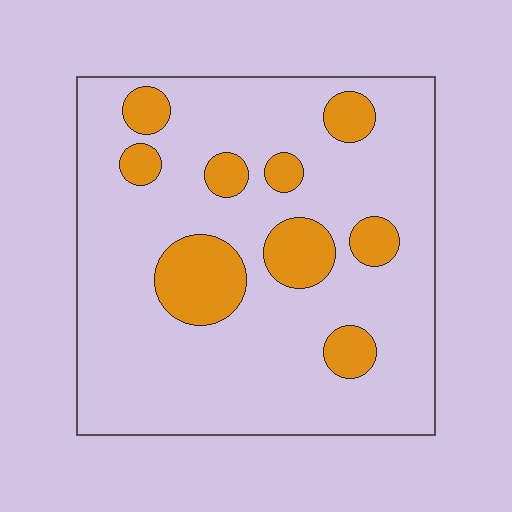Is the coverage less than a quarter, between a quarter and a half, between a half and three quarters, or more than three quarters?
Less than a quarter.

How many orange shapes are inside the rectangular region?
9.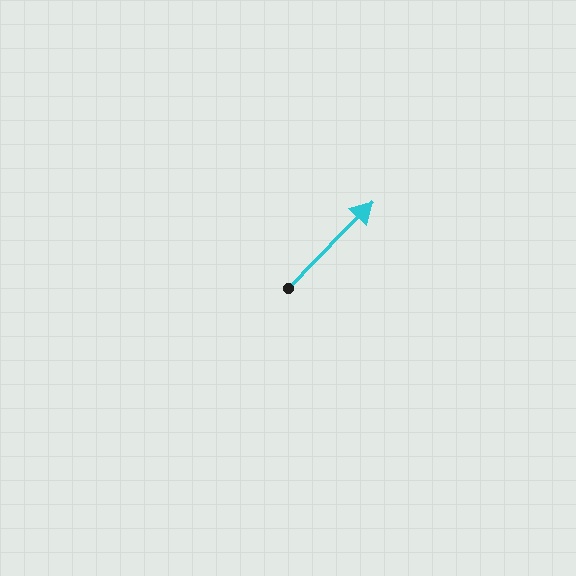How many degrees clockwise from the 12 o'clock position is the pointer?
Approximately 44 degrees.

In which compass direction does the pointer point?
Northeast.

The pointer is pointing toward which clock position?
Roughly 1 o'clock.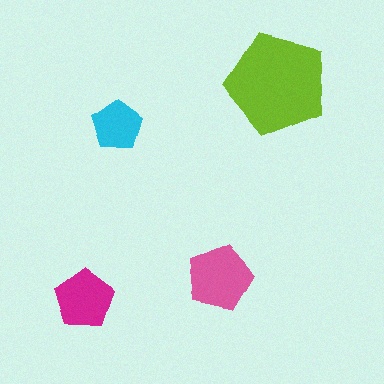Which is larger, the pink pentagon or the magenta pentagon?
The pink one.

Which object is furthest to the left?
The magenta pentagon is leftmost.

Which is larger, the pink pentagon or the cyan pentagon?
The pink one.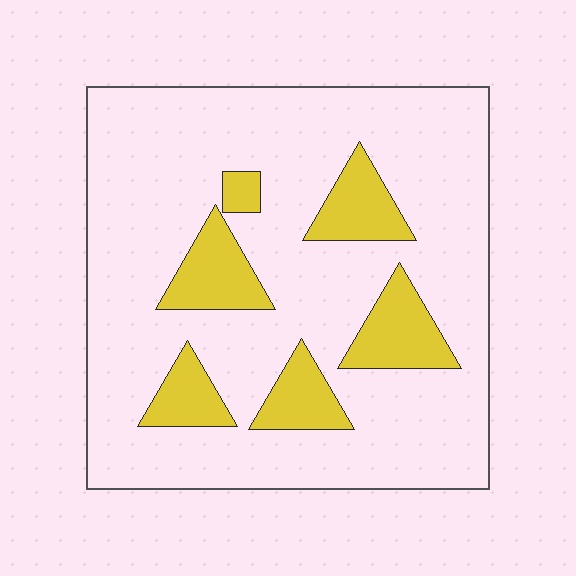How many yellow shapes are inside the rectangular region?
6.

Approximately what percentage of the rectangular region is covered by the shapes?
Approximately 20%.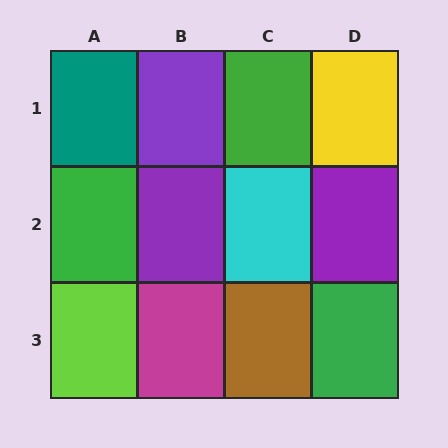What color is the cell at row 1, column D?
Yellow.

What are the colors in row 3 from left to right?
Lime, magenta, brown, green.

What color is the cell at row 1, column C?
Green.